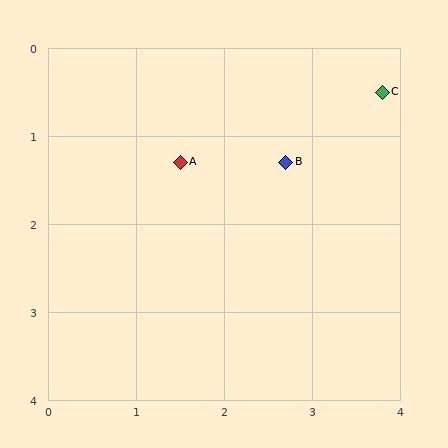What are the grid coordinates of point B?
Point B is at approximately (2.7, 1.3).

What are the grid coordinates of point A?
Point A is at approximately (1.5, 1.3).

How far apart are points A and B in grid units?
Points A and B are about 1.2 grid units apart.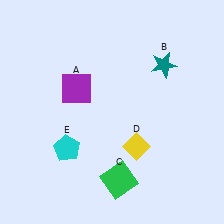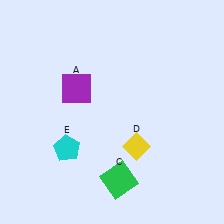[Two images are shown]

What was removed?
The teal star (B) was removed in Image 2.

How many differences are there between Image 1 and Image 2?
There is 1 difference between the two images.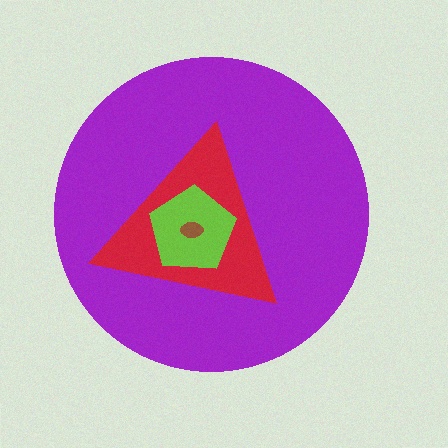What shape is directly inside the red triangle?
The lime pentagon.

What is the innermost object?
The brown ellipse.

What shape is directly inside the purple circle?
The red triangle.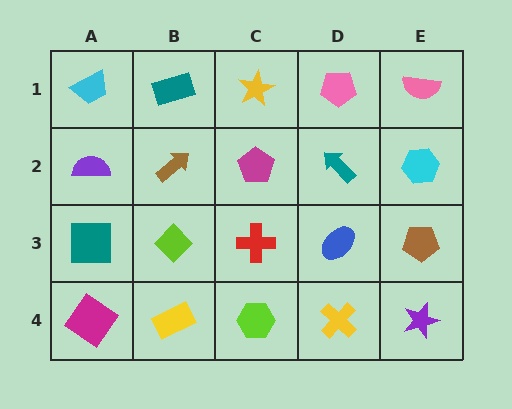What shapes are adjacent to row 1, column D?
A teal arrow (row 2, column D), a yellow star (row 1, column C), a pink semicircle (row 1, column E).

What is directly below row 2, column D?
A blue ellipse.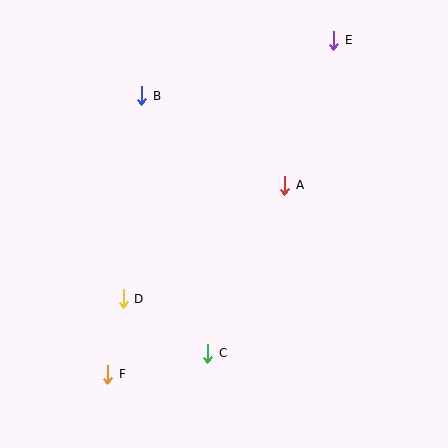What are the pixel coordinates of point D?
Point D is at (123, 299).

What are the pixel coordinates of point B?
Point B is at (142, 96).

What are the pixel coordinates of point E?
Point E is at (334, 40).